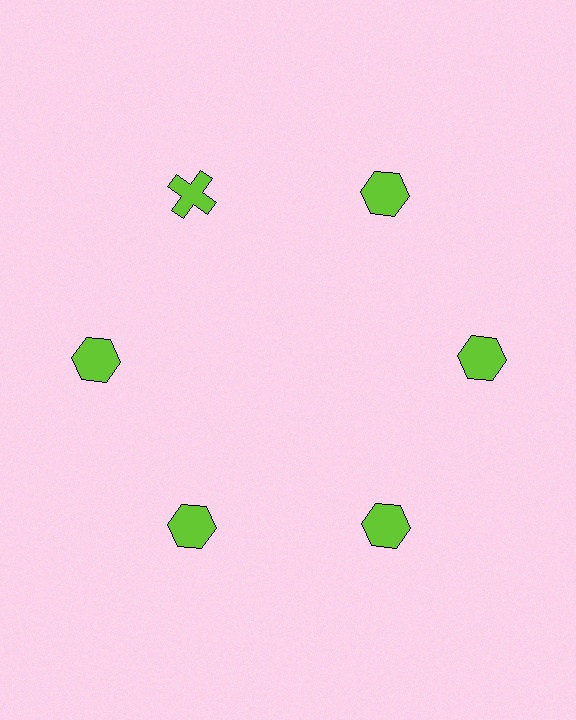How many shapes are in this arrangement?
There are 6 shapes arranged in a ring pattern.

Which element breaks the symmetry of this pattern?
The lime cross at roughly the 11 o'clock position breaks the symmetry. All other shapes are lime hexagons.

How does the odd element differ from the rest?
It has a different shape: cross instead of hexagon.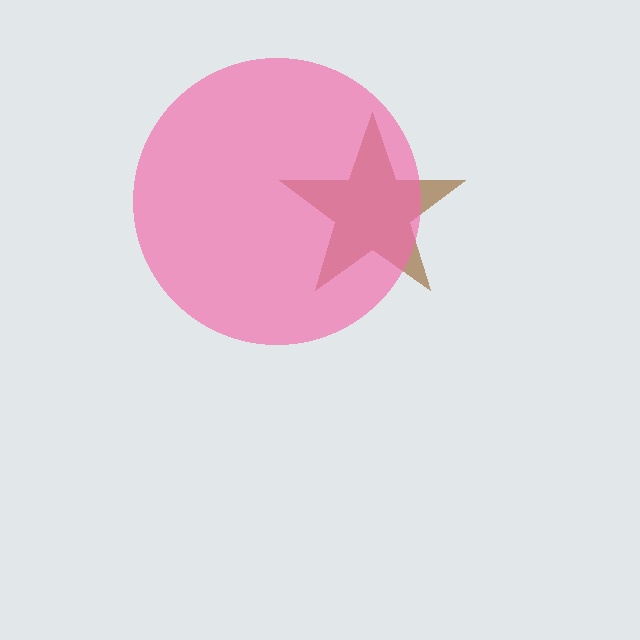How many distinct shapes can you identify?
There are 2 distinct shapes: a brown star, a pink circle.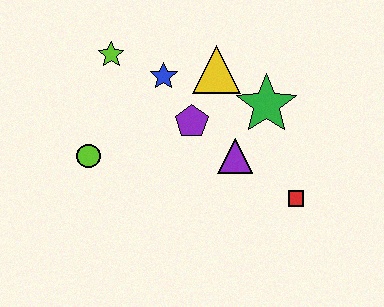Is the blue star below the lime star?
Yes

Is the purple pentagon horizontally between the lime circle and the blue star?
No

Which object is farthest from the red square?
The lime star is farthest from the red square.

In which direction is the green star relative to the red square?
The green star is above the red square.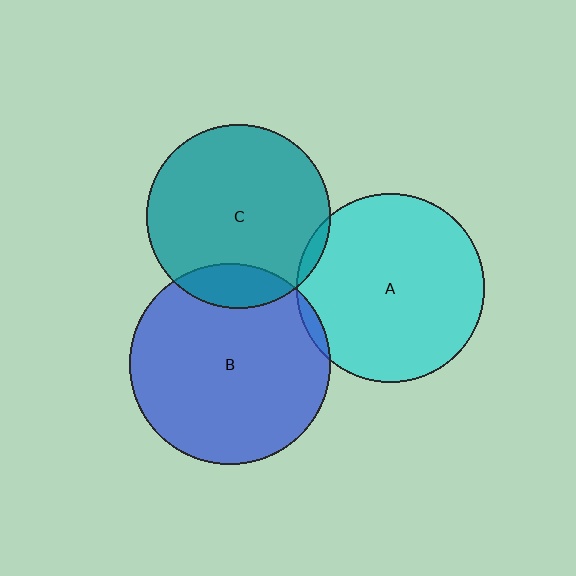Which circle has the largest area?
Circle B (blue).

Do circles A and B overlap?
Yes.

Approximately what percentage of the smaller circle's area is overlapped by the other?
Approximately 5%.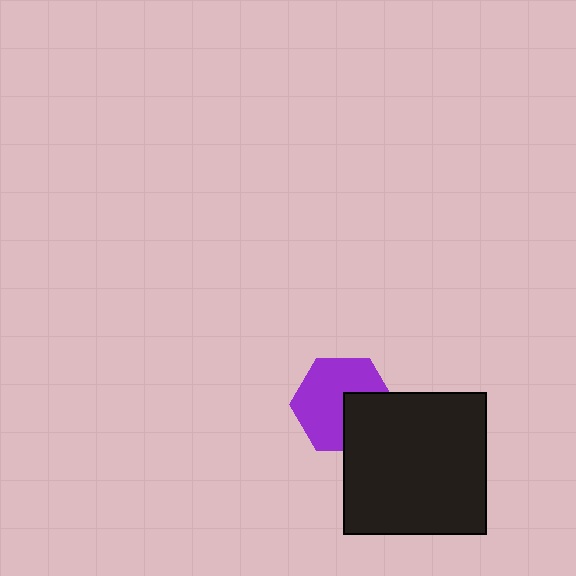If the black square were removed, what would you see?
You would see the complete purple hexagon.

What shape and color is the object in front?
The object in front is a black square.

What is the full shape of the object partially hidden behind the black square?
The partially hidden object is a purple hexagon.